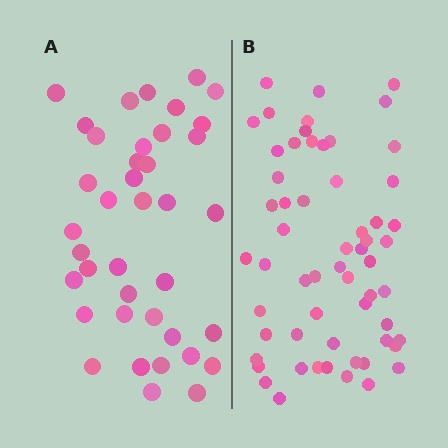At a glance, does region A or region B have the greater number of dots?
Region B (the right region) has more dots.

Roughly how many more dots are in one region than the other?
Region B has approximately 20 more dots than region A.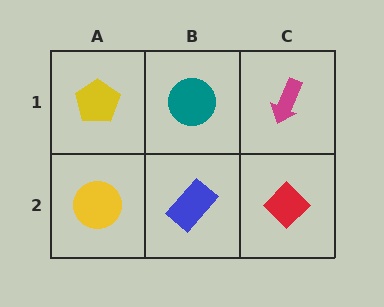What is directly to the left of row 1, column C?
A teal circle.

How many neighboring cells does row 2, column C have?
2.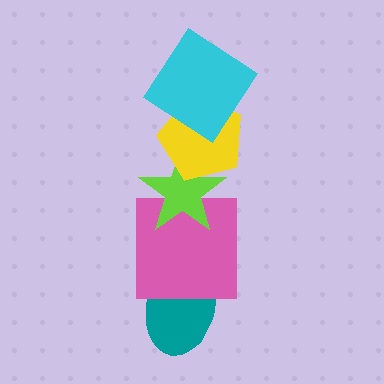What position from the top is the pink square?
The pink square is 4th from the top.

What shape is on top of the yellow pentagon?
The cyan diamond is on top of the yellow pentagon.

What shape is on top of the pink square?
The lime star is on top of the pink square.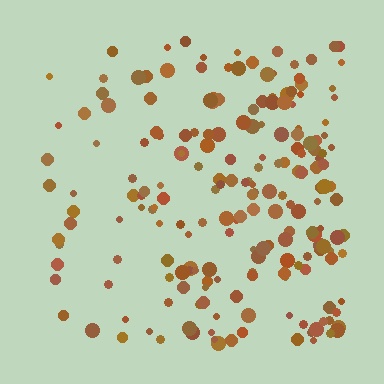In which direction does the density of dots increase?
From left to right, with the right side densest.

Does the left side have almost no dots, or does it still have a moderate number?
Still a moderate number, just noticeably fewer than the right.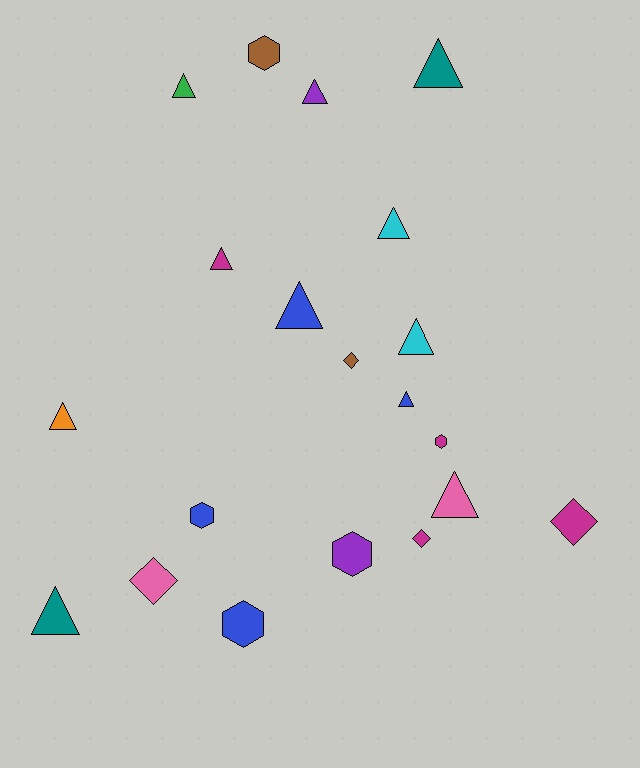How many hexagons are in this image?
There are 5 hexagons.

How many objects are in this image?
There are 20 objects.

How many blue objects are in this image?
There are 4 blue objects.